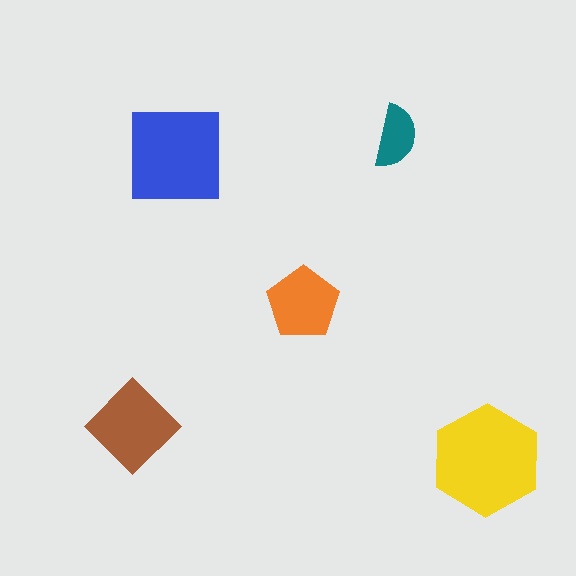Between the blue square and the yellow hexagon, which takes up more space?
The yellow hexagon.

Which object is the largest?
The yellow hexagon.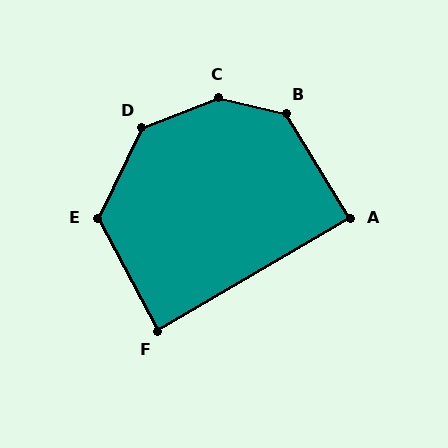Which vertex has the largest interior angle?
C, at approximately 145 degrees.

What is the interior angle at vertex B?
Approximately 135 degrees (obtuse).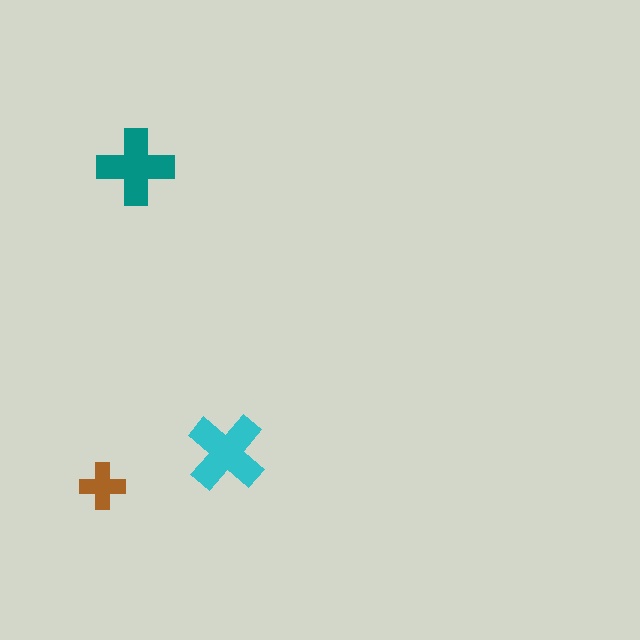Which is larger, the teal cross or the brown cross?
The teal one.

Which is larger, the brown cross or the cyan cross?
The cyan one.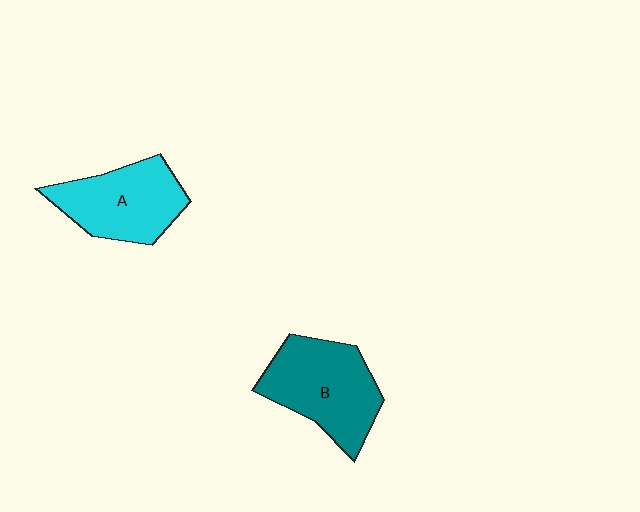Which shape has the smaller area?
Shape A (cyan).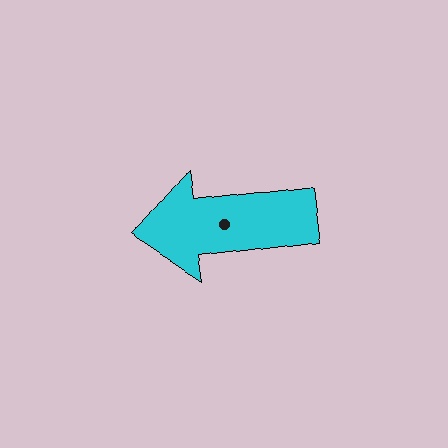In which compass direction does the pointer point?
West.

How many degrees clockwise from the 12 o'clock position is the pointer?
Approximately 263 degrees.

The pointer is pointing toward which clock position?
Roughly 9 o'clock.